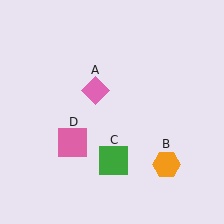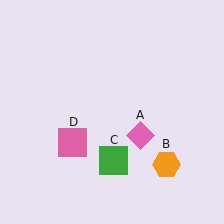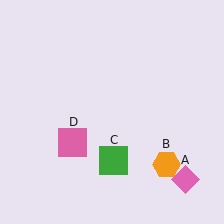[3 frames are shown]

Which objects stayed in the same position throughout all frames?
Orange hexagon (object B) and green square (object C) and pink square (object D) remained stationary.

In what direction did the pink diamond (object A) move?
The pink diamond (object A) moved down and to the right.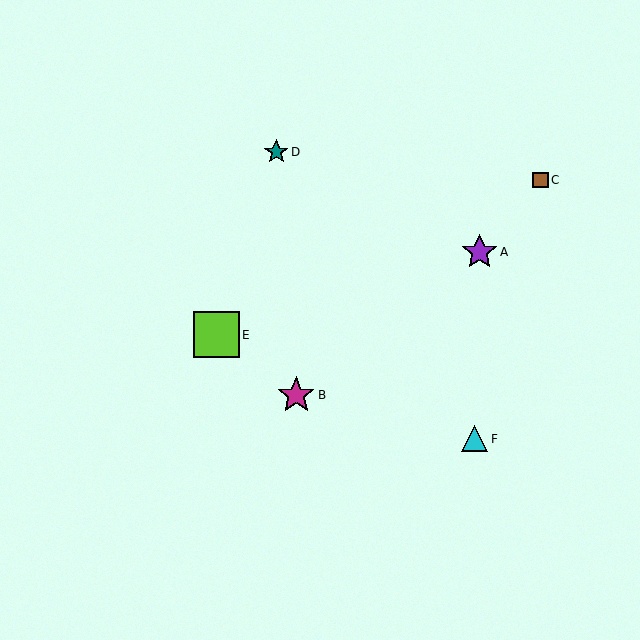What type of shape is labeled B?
Shape B is a magenta star.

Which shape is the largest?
The lime square (labeled E) is the largest.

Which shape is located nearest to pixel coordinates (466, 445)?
The cyan triangle (labeled F) at (475, 439) is nearest to that location.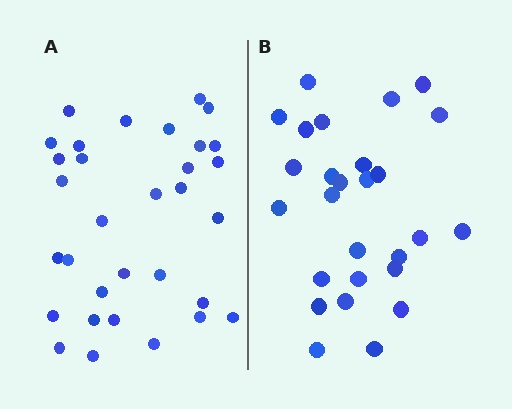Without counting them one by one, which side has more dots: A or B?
Region A (the left region) has more dots.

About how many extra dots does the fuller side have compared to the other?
Region A has about 5 more dots than region B.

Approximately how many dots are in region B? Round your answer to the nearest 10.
About 30 dots. (The exact count is 27, which rounds to 30.)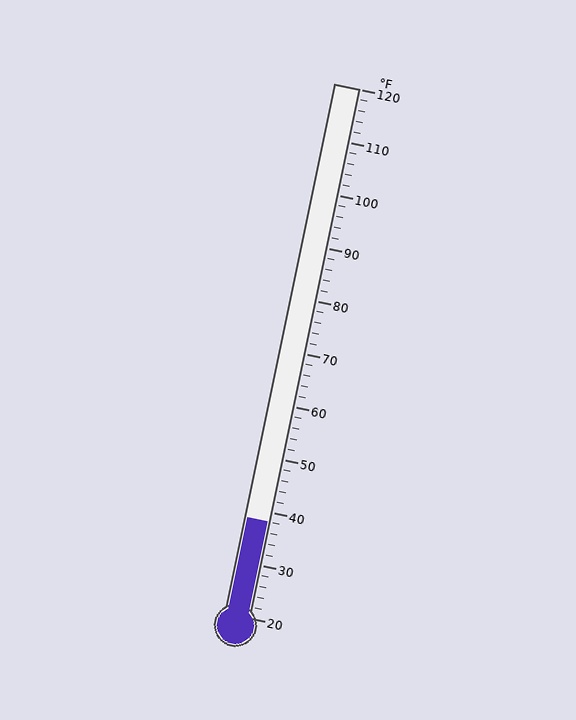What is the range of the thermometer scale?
The thermometer scale ranges from 20°F to 120°F.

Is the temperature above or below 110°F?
The temperature is below 110°F.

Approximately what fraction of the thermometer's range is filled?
The thermometer is filled to approximately 20% of its range.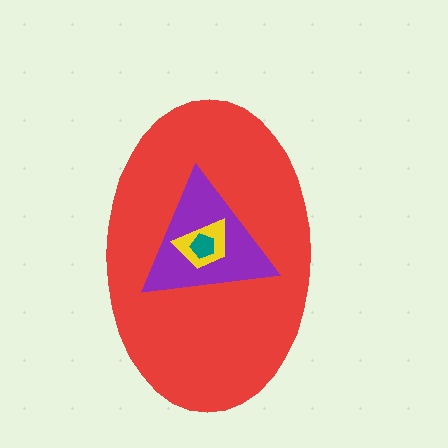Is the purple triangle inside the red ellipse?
Yes.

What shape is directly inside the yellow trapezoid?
The teal pentagon.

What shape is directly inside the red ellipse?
The purple triangle.